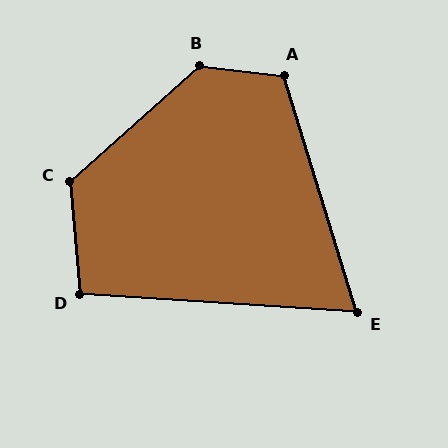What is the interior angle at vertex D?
Approximately 99 degrees (obtuse).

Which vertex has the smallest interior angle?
E, at approximately 69 degrees.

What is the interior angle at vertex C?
Approximately 126 degrees (obtuse).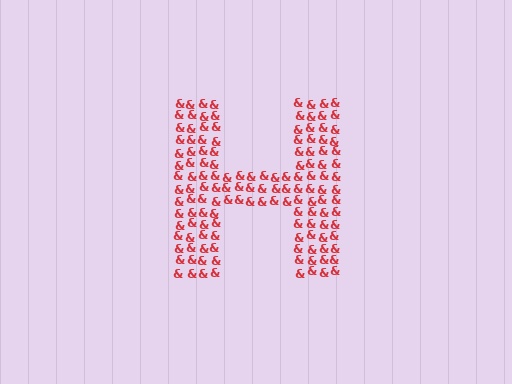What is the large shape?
The large shape is the letter H.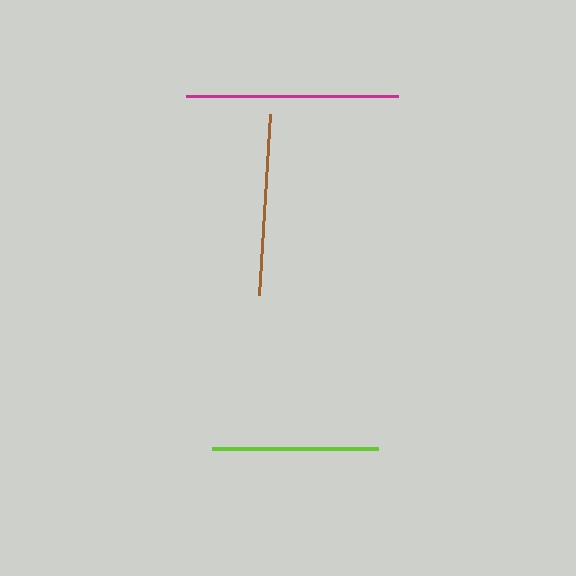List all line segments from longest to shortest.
From longest to shortest: magenta, brown, lime.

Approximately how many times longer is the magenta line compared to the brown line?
The magenta line is approximately 1.2 times the length of the brown line.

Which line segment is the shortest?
The lime line is the shortest at approximately 165 pixels.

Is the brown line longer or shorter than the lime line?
The brown line is longer than the lime line.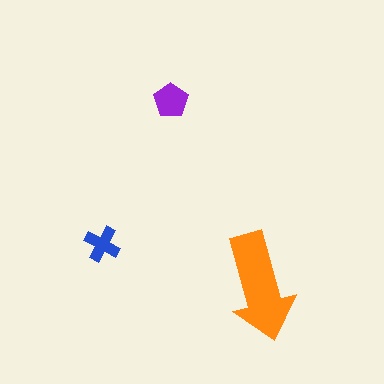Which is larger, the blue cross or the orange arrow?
The orange arrow.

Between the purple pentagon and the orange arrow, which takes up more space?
The orange arrow.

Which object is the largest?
The orange arrow.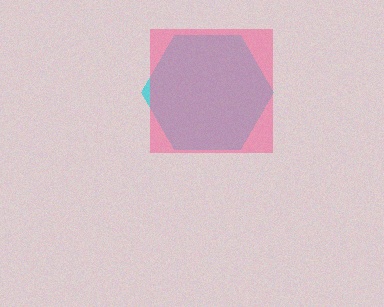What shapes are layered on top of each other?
The layered shapes are: a cyan hexagon, a pink square.